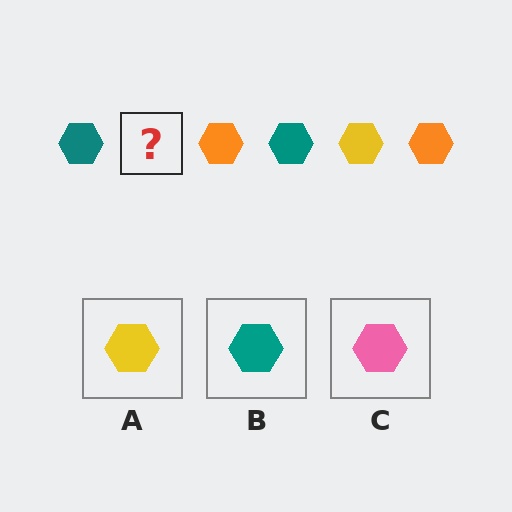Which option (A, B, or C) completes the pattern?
A.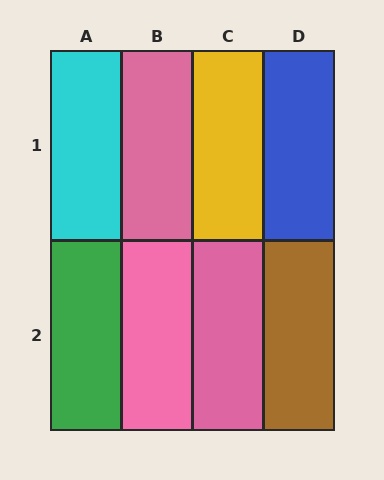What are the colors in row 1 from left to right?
Cyan, pink, yellow, blue.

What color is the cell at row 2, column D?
Brown.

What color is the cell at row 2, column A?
Green.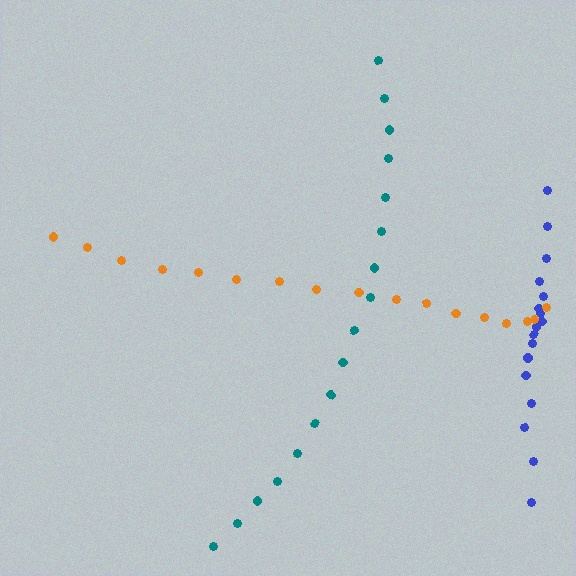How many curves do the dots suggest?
There are 3 distinct paths.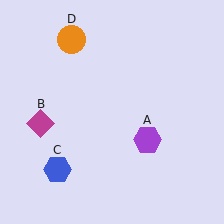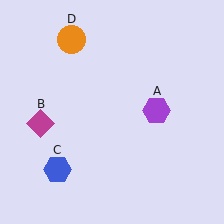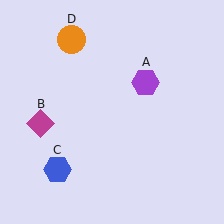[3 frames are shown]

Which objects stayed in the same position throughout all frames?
Magenta diamond (object B) and blue hexagon (object C) and orange circle (object D) remained stationary.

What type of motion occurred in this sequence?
The purple hexagon (object A) rotated counterclockwise around the center of the scene.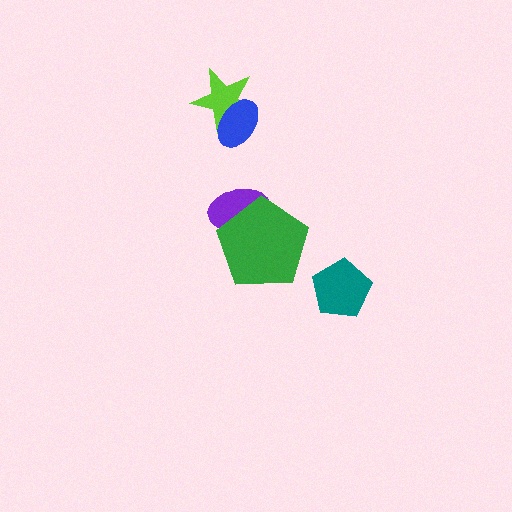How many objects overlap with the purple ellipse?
1 object overlaps with the purple ellipse.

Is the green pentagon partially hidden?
No, no other shape covers it.